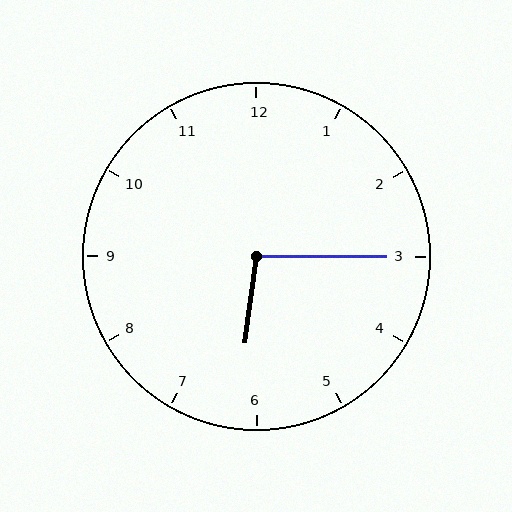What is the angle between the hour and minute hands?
Approximately 98 degrees.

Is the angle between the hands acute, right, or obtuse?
It is obtuse.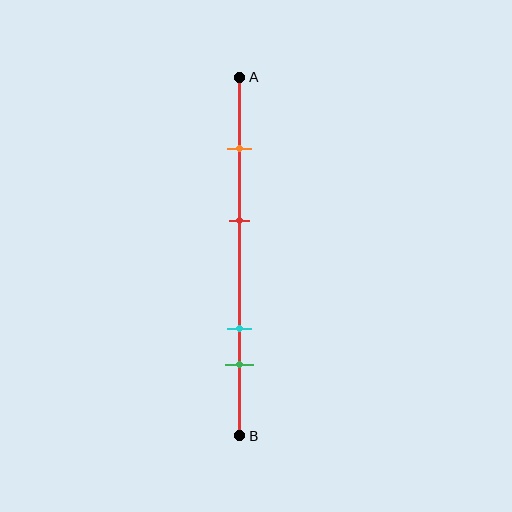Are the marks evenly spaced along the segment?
No, the marks are not evenly spaced.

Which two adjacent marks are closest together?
The cyan and green marks are the closest adjacent pair.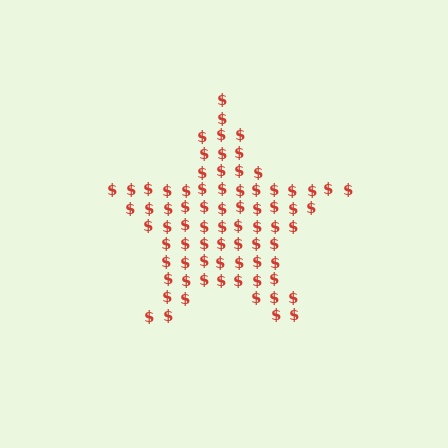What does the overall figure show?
The overall figure shows a star.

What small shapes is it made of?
It is made of small dollar signs.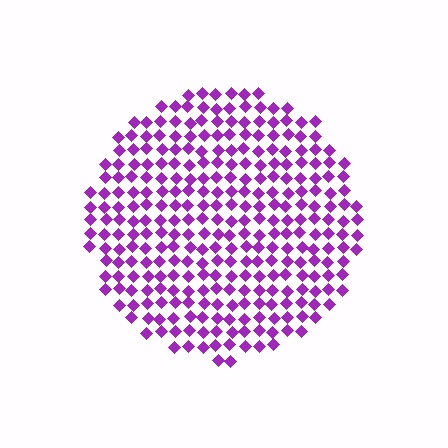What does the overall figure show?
The overall figure shows a circle.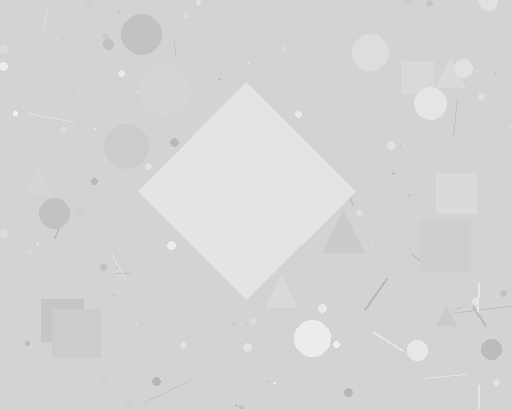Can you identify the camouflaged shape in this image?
The camouflaged shape is a diamond.